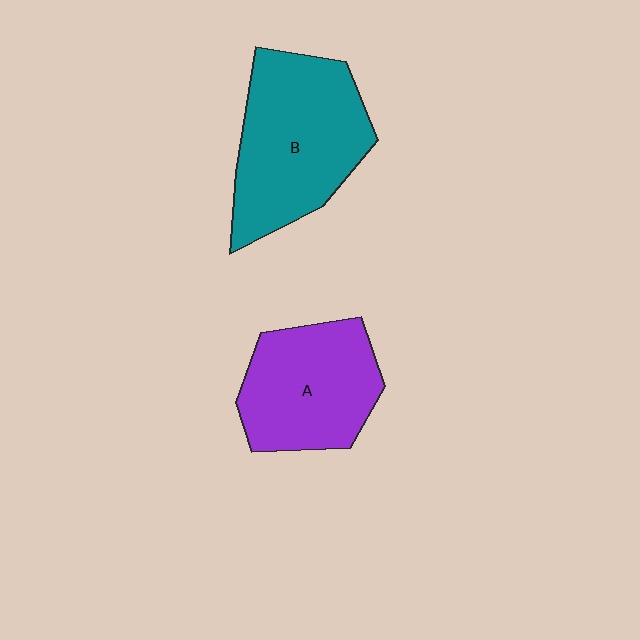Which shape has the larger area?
Shape B (teal).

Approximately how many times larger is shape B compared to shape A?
Approximately 1.3 times.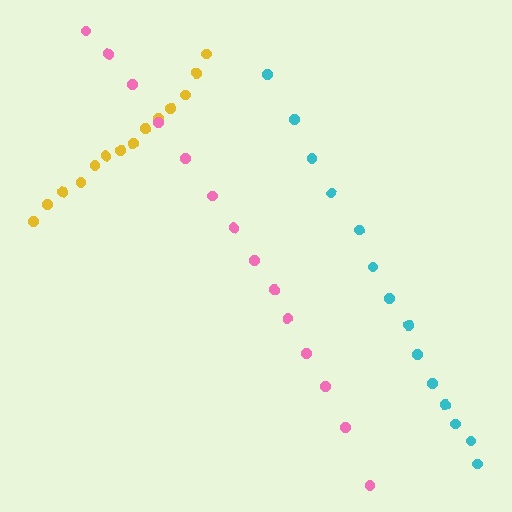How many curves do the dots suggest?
There are 3 distinct paths.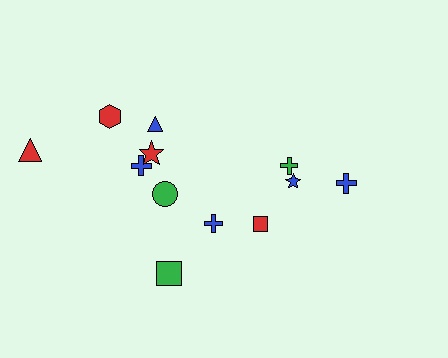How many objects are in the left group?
There are 7 objects.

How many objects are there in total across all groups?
There are 12 objects.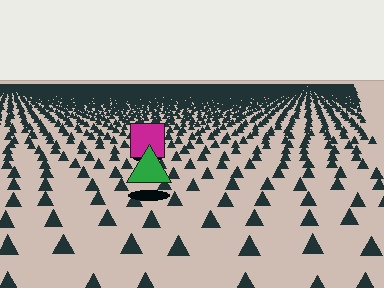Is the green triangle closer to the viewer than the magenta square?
Yes. The green triangle is closer — you can tell from the texture gradient: the ground texture is coarser near it.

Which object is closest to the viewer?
The green triangle is closest. The texture marks near it are larger and more spread out.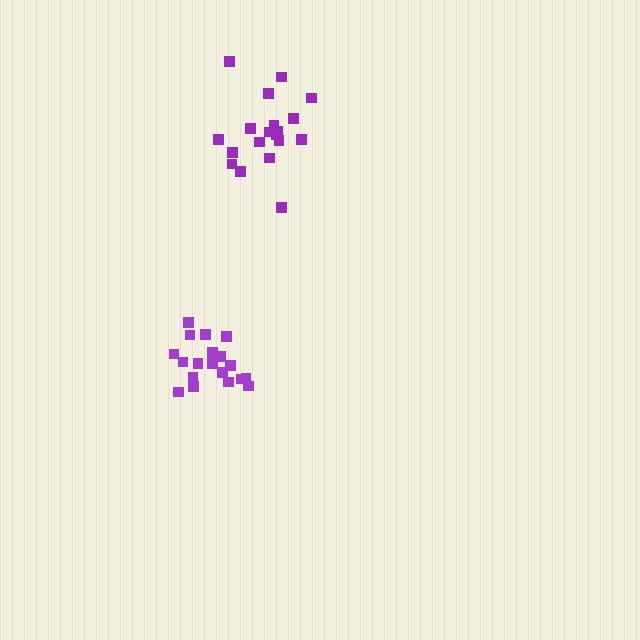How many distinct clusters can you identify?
There are 2 distinct clusters.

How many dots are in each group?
Group 1: 19 dots, Group 2: 19 dots (38 total).